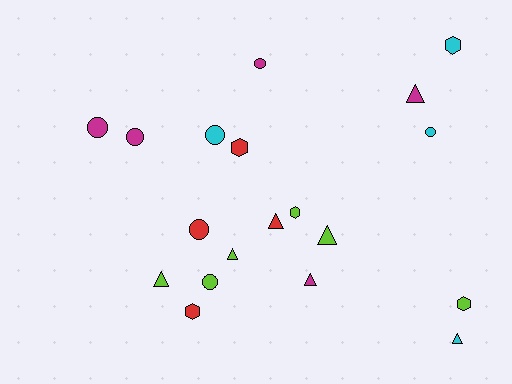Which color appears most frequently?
Lime, with 6 objects.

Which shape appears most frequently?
Circle, with 7 objects.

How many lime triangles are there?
There are 3 lime triangles.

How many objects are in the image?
There are 19 objects.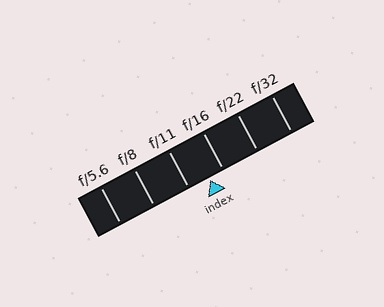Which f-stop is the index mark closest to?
The index mark is closest to f/16.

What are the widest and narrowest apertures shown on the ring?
The widest aperture shown is f/5.6 and the narrowest is f/32.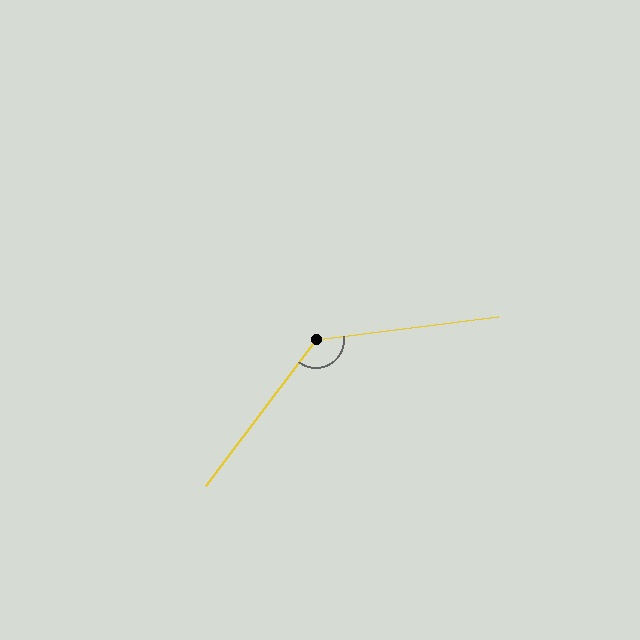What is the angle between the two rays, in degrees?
Approximately 134 degrees.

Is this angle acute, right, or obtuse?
It is obtuse.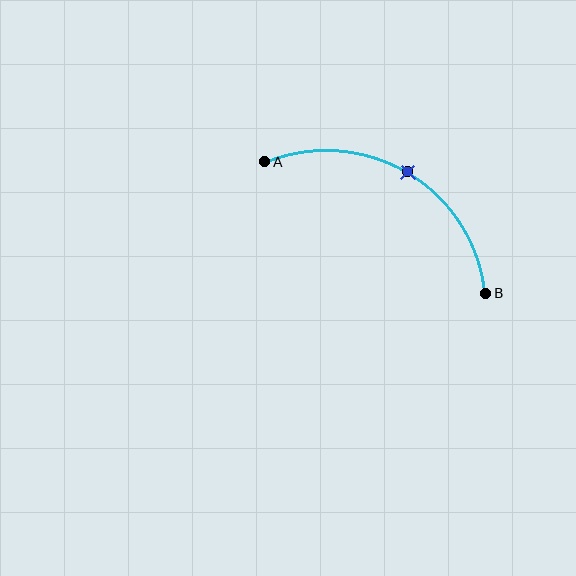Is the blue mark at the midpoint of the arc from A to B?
Yes. The blue mark lies on the arc at equal arc-length from both A and B — it is the arc midpoint.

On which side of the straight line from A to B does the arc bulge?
The arc bulges above the straight line connecting A and B.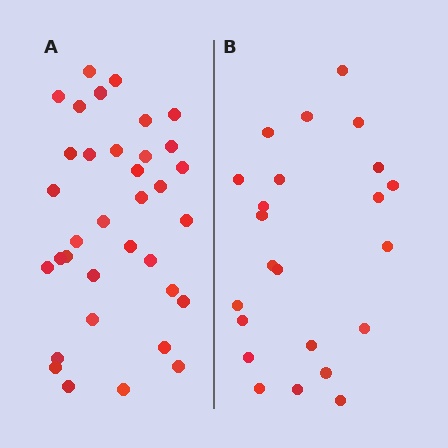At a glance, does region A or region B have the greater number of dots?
Region A (the left region) has more dots.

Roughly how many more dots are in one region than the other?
Region A has roughly 12 or so more dots than region B.